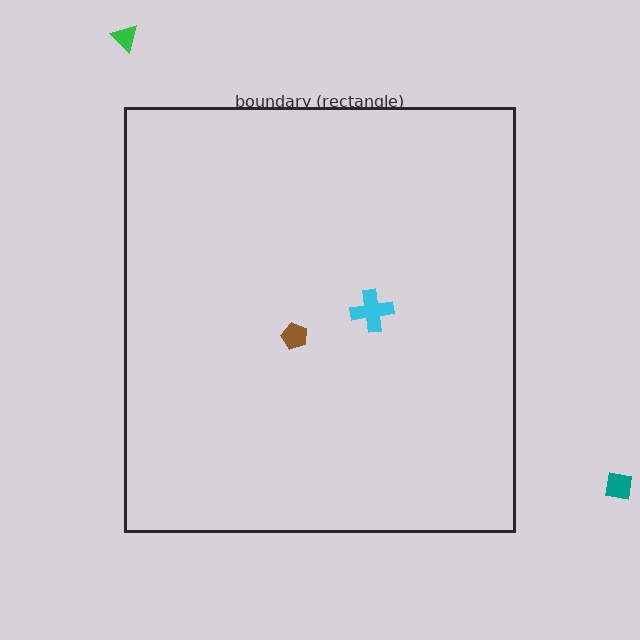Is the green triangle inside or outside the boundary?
Outside.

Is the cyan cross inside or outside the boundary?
Inside.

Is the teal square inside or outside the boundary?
Outside.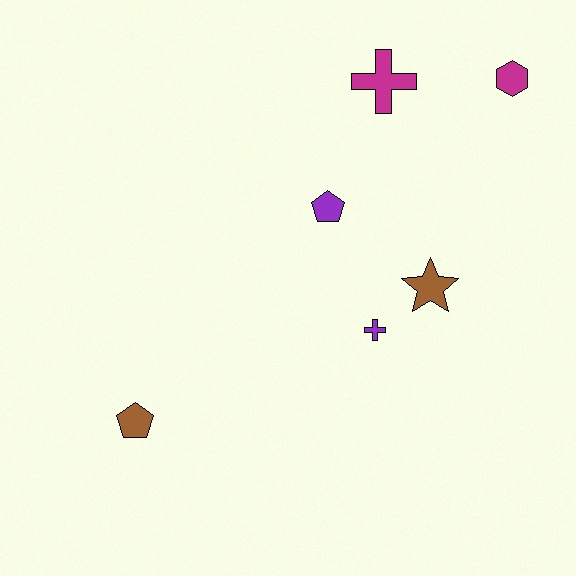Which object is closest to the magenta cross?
The magenta hexagon is closest to the magenta cross.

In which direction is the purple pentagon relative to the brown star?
The purple pentagon is to the left of the brown star.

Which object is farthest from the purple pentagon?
The brown pentagon is farthest from the purple pentagon.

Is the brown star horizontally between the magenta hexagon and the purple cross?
Yes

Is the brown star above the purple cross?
Yes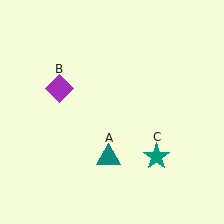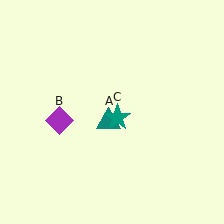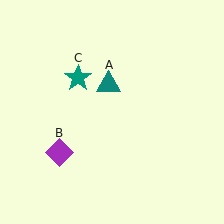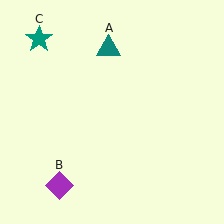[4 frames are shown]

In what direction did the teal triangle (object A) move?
The teal triangle (object A) moved up.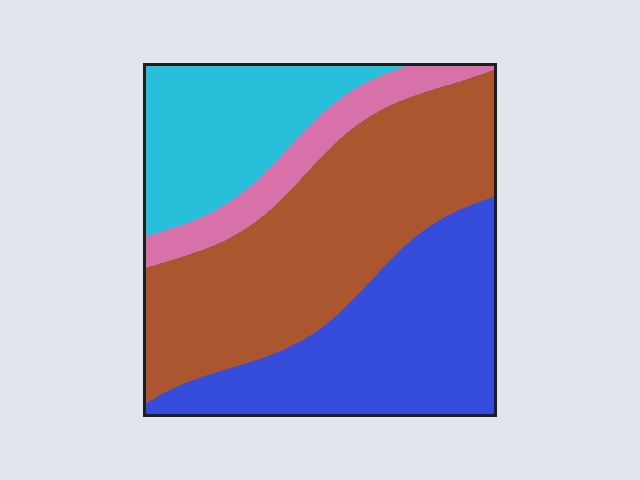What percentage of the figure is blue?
Blue covers 30% of the figure.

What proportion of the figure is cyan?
Cyan covers about 20% of the figure.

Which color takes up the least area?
Pink, at roughly 10%.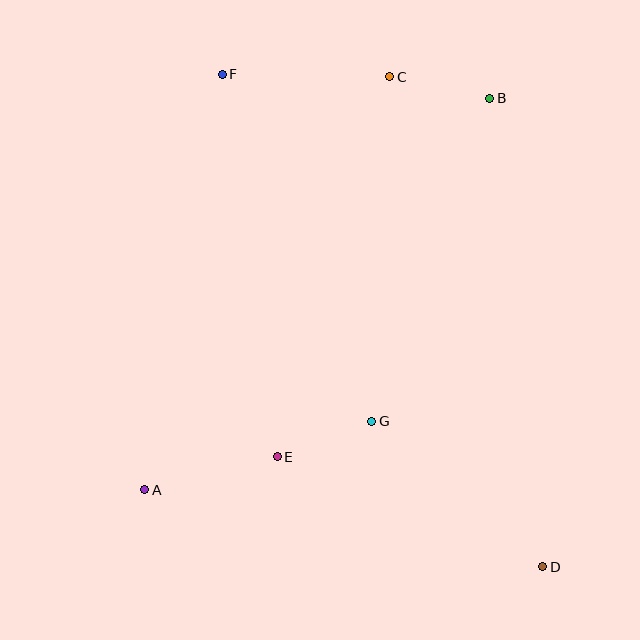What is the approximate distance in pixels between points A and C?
The distance between A and C is approximately 480 pixels.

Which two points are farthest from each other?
Points D and F are farthest from each other.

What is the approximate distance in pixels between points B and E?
The distance between B and E is approximately 416 pixels.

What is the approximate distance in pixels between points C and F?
The distance between C and F is approximately 167 pixels.